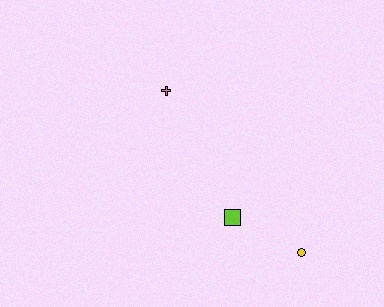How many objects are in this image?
There are 3 objects.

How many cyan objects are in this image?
There are no cyan objects.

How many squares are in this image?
There is 1 square.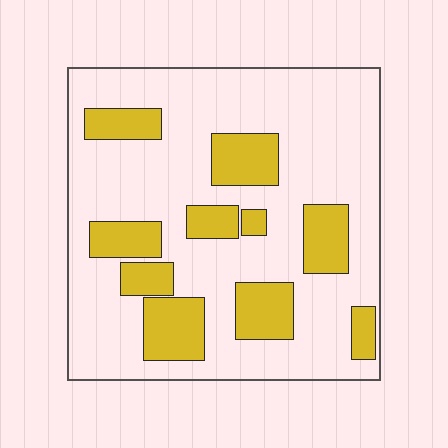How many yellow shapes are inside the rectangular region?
10.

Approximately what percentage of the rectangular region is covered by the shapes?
Approximately 25%.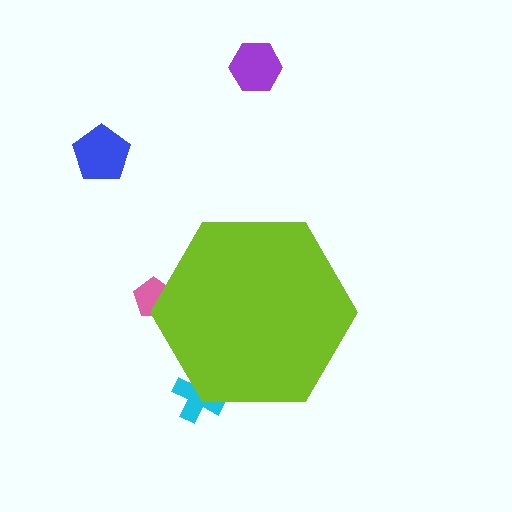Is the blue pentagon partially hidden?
No, the blue pentagon is fully visible.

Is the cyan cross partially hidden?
Yes, the cyan cross is partially hidden behind the lime hexagon.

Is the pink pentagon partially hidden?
Yes, the pink pentagon is partially hidden behind the lime hexagon.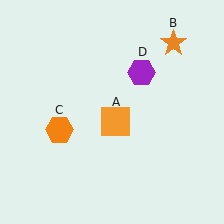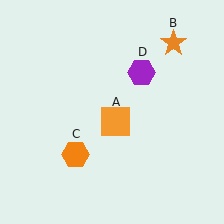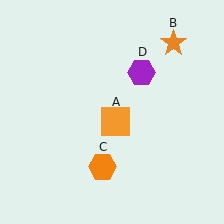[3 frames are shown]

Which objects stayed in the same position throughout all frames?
Orange square (object A) and orange star (object B) and purple hexagon (object D) remained stationary.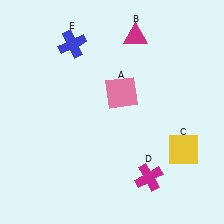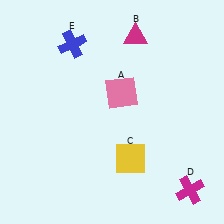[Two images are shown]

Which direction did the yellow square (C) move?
The yellow square (C) moved left.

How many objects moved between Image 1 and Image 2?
2 objects moved between the two images.